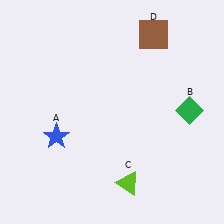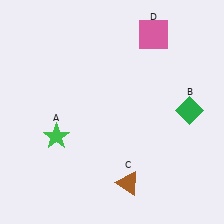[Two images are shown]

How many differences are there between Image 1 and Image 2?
There are 3 differences between the two images.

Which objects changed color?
A changed from blue to green. C changed from lime to brown. D changed from brown to pink.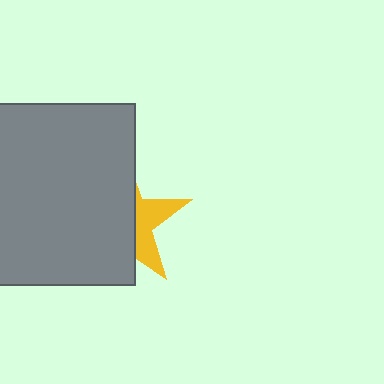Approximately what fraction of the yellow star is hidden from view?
Roughly 67% of the yellow star is hidden behind the gray square.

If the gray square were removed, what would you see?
You would see the complete yellow star.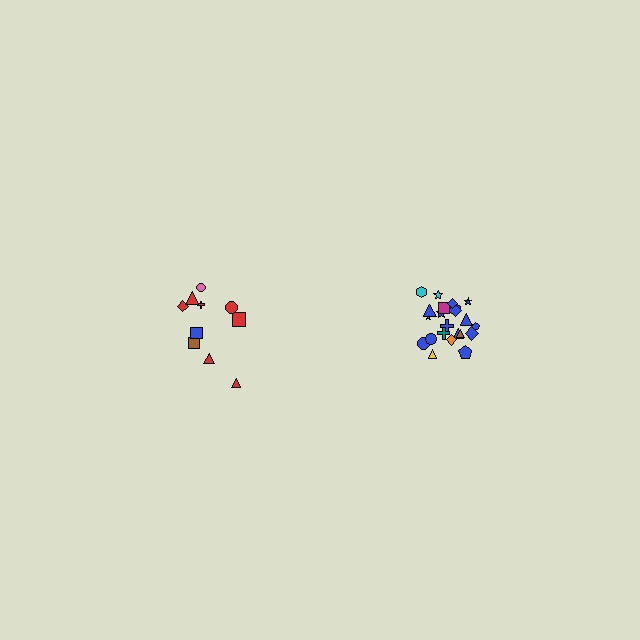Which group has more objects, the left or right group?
The right group.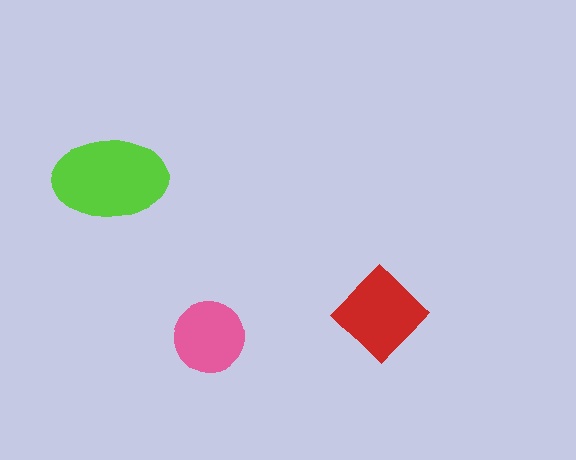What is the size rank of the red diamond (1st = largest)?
2nd.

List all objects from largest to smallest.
The lime ellipse, the red diamond, the pink circle.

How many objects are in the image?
There are 3 objects in the image.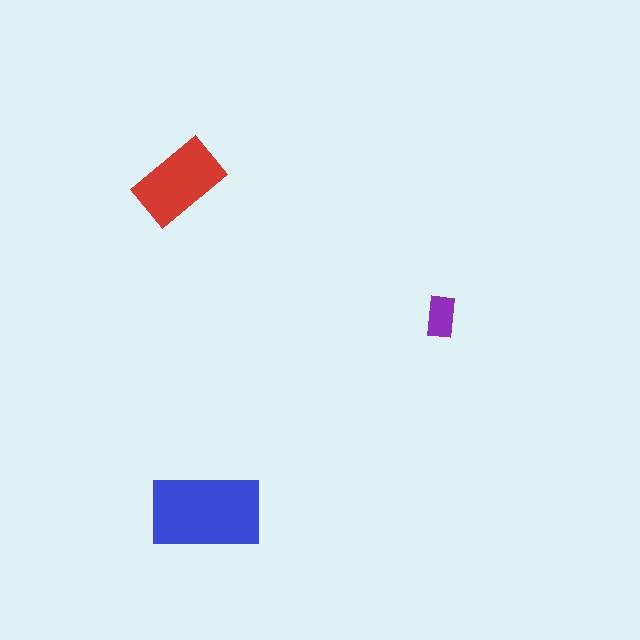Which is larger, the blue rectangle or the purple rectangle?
The blue one.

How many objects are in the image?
There are 3 objects in the image.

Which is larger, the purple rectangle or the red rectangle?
The red one.